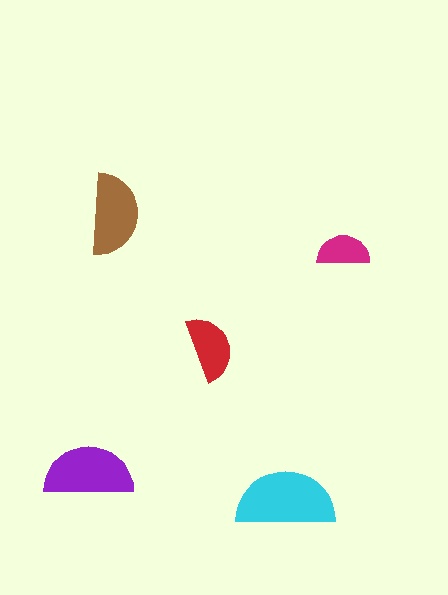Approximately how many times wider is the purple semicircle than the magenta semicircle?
About 1.5 times wider.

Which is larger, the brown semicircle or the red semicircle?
The brown one.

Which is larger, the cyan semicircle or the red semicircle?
The cyan one.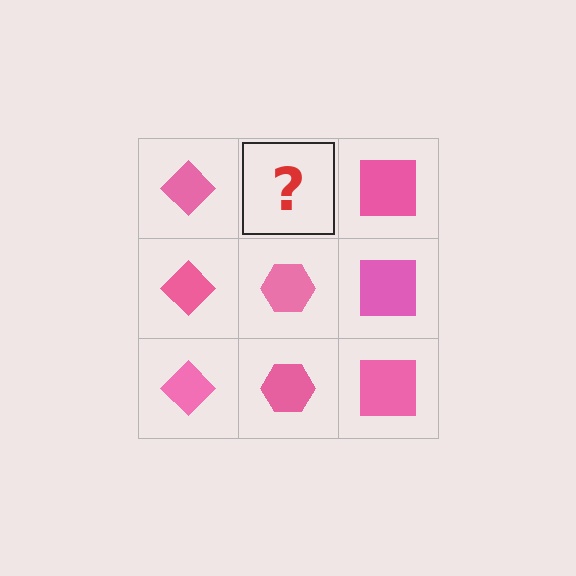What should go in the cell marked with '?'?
The missing cell should contain a pink hexagon.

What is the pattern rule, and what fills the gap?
The rule is that each column has a consistent shape. The gap should be filled with a pink hexagon.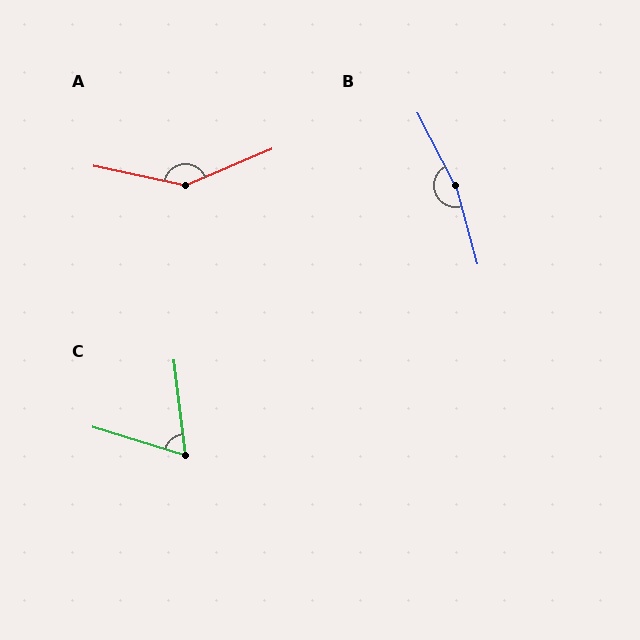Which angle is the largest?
B, at approximately 168 degrees.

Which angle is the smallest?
C, at approximately 66 degrees.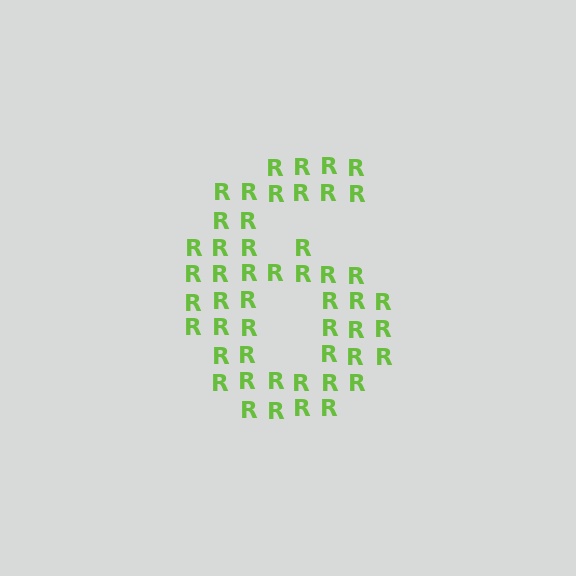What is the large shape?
The large shape is the digit 6.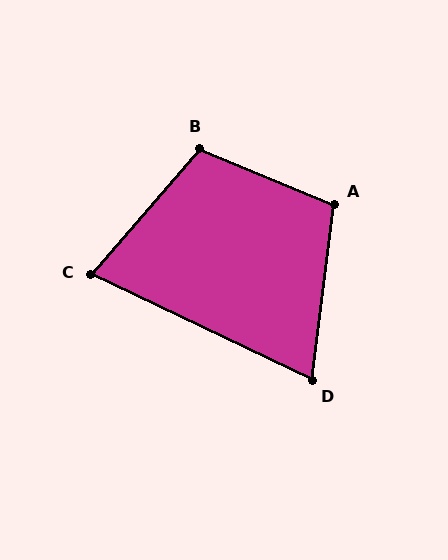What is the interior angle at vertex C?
Approximately 75 degrees (acute).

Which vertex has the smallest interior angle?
D, at approximately 72 degrees.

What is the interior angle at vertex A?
Approximately 105 degrees (obtuse).